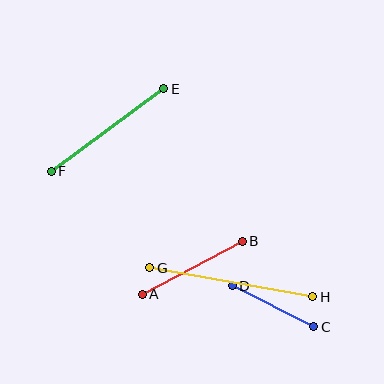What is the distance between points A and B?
The distance is approximately 113 pixels.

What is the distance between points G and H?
The distance is approximately 166 pixels.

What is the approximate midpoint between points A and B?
The midpoint is at approximately (192, 268) pixels.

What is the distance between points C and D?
The distance is approximately 91 pixels.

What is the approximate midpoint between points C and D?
The midpoint is at approximately (273, 306) pixels.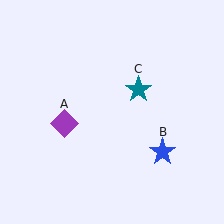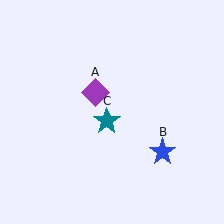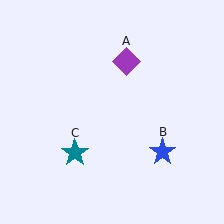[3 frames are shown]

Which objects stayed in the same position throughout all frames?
Blue star (object B) remained stationary.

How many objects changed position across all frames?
2 objects changed position: purple diamond (object A), teal star (object C).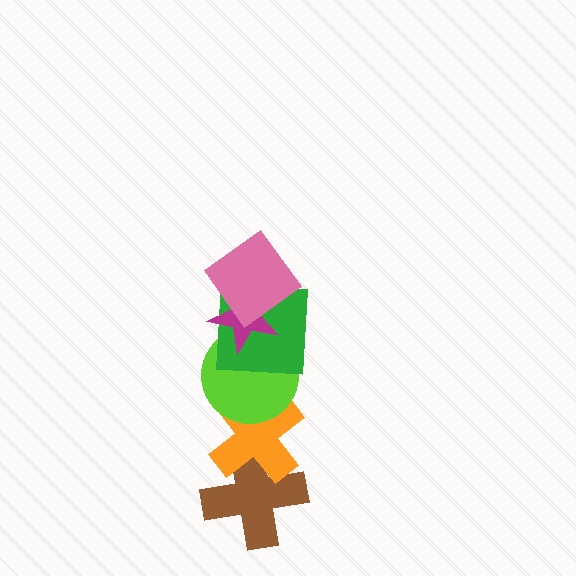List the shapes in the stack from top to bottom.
From top to bottom: the pink diamond, the magenta star, the green square, the lime circle, the orange cross, the brown cross.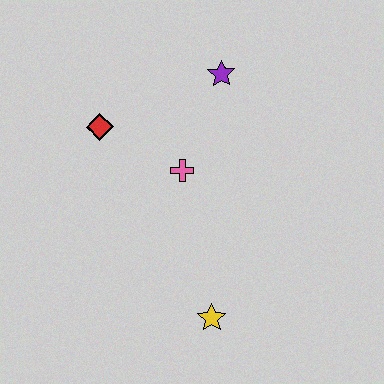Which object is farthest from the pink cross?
The yellow star is farthest from the pink cross.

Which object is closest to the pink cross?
The red diamond is closest to the pink cross.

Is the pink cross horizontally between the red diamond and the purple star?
Yes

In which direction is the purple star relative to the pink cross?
The purple star is above the pink cross.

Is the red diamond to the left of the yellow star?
Yes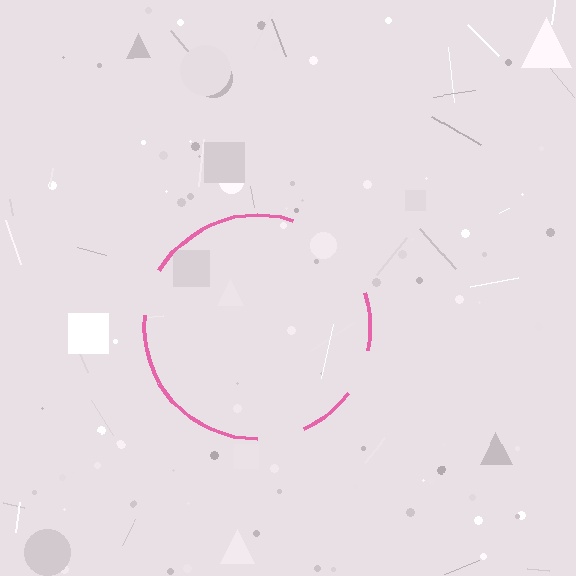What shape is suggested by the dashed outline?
The dashed outline suggests a circle.